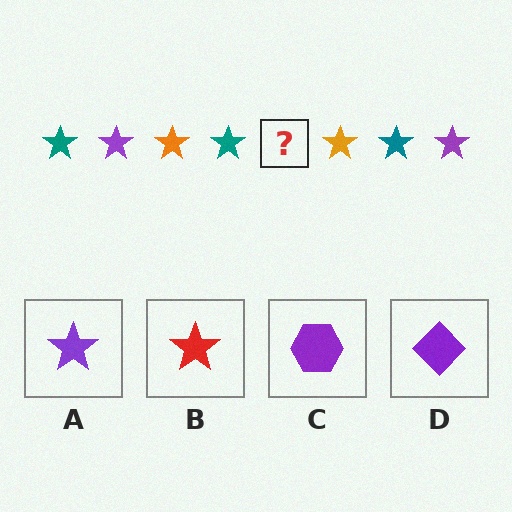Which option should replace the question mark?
Option A.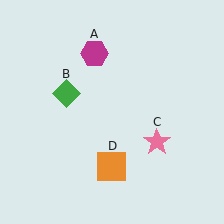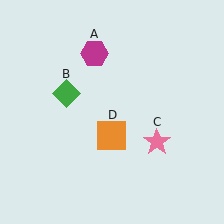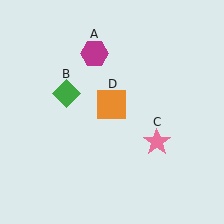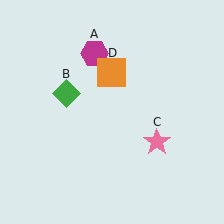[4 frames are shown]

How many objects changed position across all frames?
1 object changed position: orange square (object D).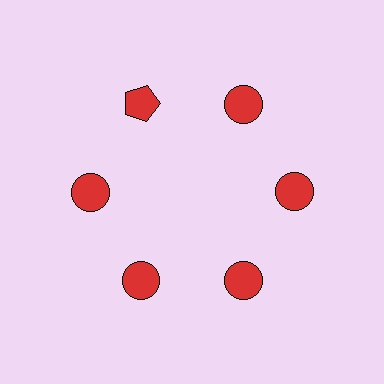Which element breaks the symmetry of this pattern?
The red pentagon at roughly the 11 o'clock position breaks the symmetry. All other shapes are red circles.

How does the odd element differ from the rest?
It has a different shape: pentagon instead of circle.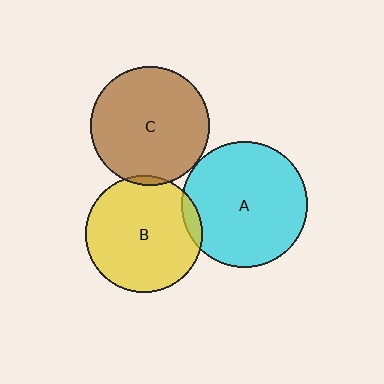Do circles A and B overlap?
Yes.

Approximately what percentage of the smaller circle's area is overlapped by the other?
Approximately 5%.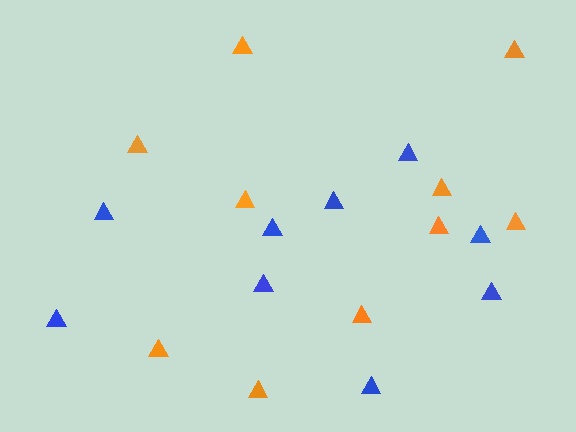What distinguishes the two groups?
There are 2 groups: one group of blue triangles (9) and one group of orange triangles (10).